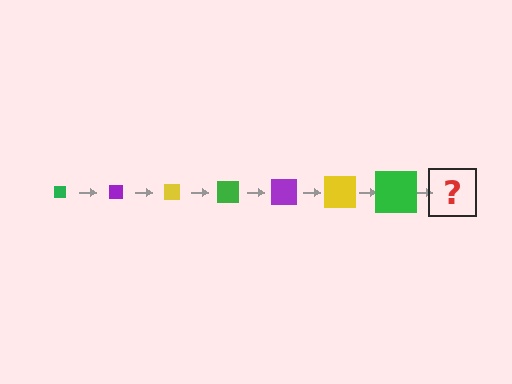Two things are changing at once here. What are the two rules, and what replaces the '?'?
The two rules are that the square grows larger each step and the color cycles through green, purple, and yellow. The '?' should be a purple square, larger than the previous one.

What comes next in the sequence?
The next element should be a purple square, larger than the previous one.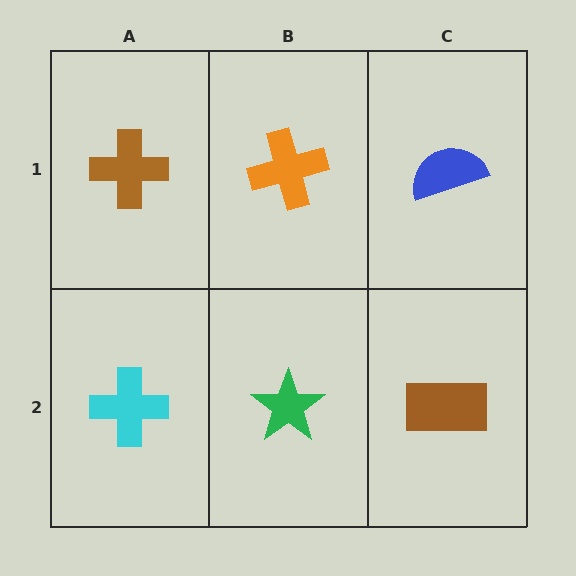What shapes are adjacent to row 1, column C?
A brown rectangle (row 2, column C), an orange cross (row 1, column B).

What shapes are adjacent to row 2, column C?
A blue semicircle (row 1, column C), a green star (row 2, column B).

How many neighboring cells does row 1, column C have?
2.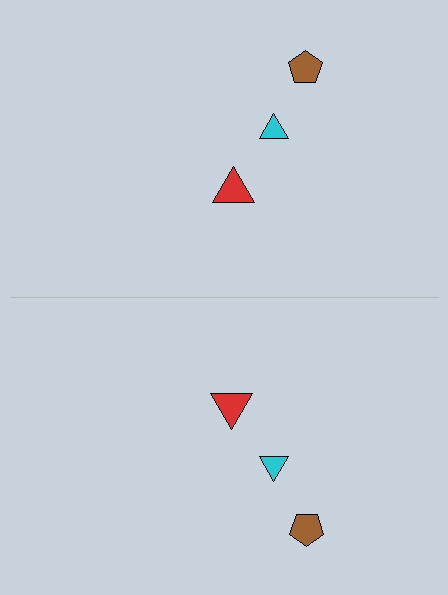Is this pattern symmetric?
Yes, this pattern has bilateral (reflection) symmetry.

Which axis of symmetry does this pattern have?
The pattern has a horizontal axis of symmetry running through the center of the image.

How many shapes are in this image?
There are 6 shapes in this image.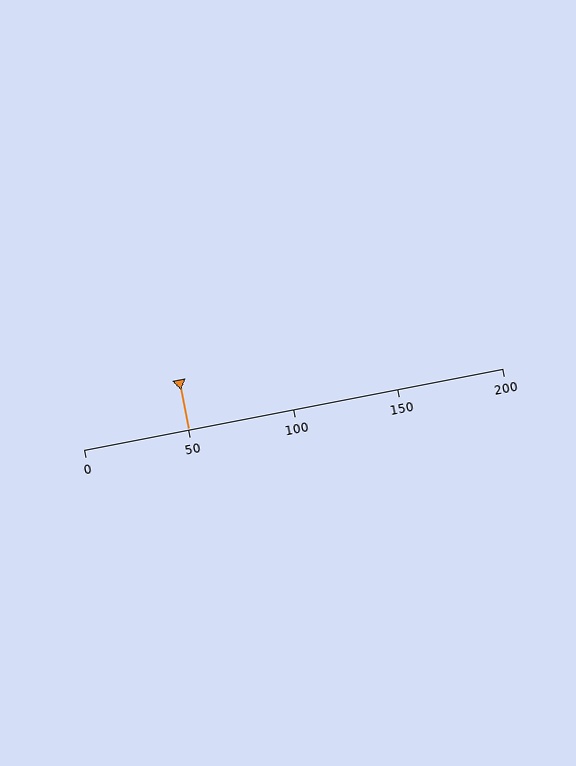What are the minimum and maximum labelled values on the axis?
The axis runs from 0 to 200.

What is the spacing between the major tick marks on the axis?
The major ticks are spaced 50 apart.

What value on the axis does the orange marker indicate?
The marker indicates approximately 50.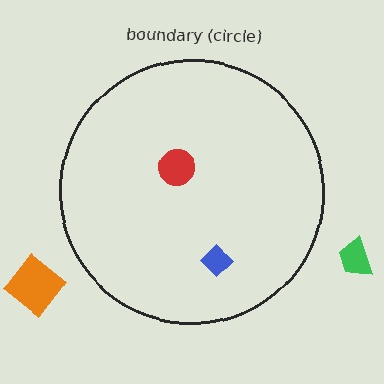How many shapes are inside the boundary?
2 inside, 2 outside.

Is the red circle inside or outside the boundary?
Inside.